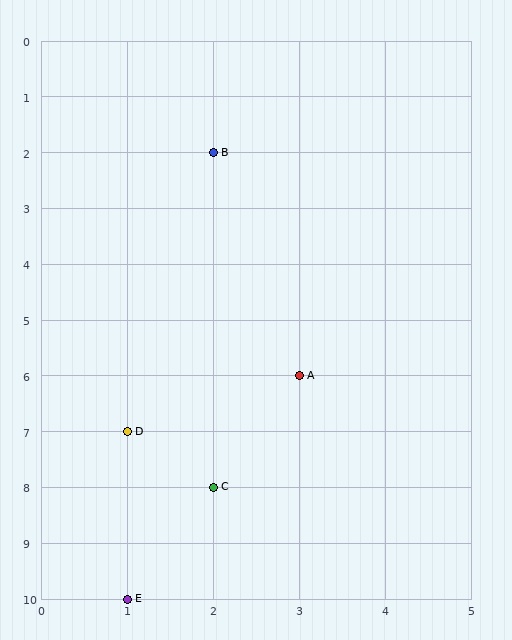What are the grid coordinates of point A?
Point A is at grid coordinates (3, 6).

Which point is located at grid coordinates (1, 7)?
Point D is at (1, 7).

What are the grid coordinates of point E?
Point E is at grid coordinates (1, 10).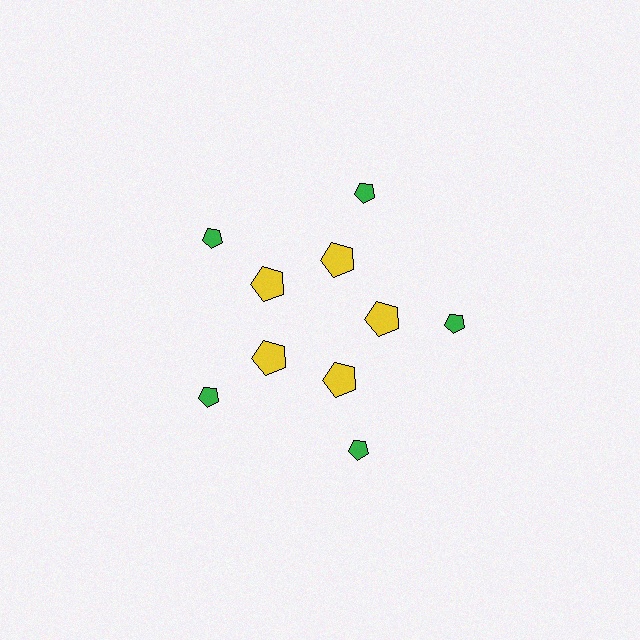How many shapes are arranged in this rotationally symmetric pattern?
There are 10 shapes, arranged in 5 groups of 2.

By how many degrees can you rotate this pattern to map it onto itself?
The pattern maps onto itself every 72 degrees of rotation.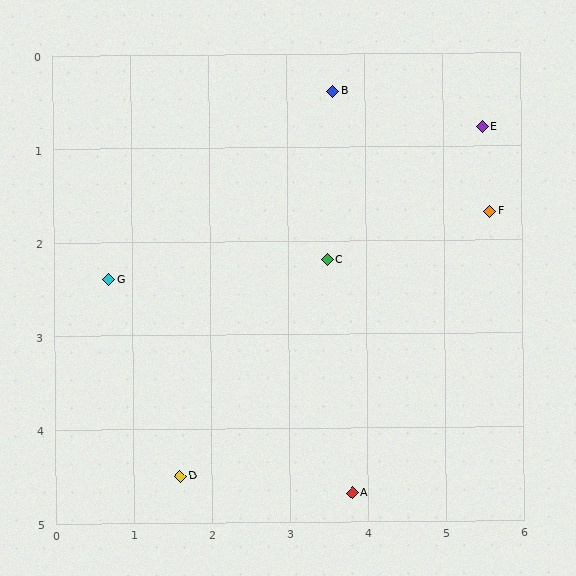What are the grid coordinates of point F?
Point F is at approximately (5.6, 1.7).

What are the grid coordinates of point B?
Point B is at approximately (3.6, 0.4).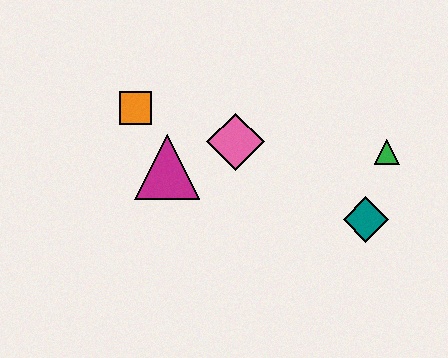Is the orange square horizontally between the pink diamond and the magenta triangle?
No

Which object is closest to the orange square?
The magenta triangle is closest to the orange square.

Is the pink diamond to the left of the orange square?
No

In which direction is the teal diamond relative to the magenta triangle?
The teal diamond is to the right of the magenta triangle.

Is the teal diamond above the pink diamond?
No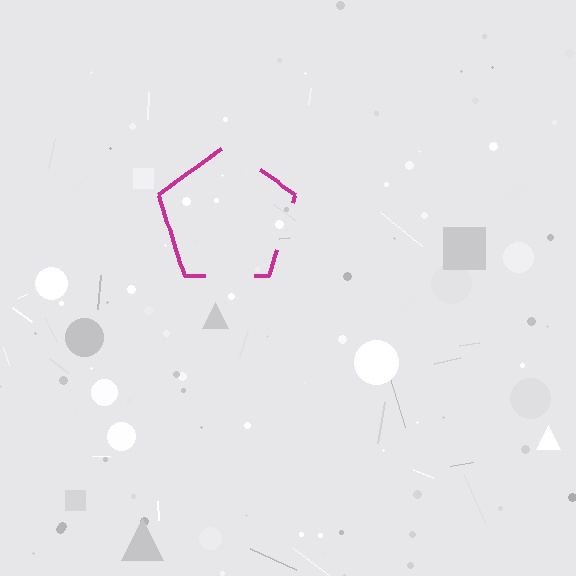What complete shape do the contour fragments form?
The contour fragments form a pentagon.